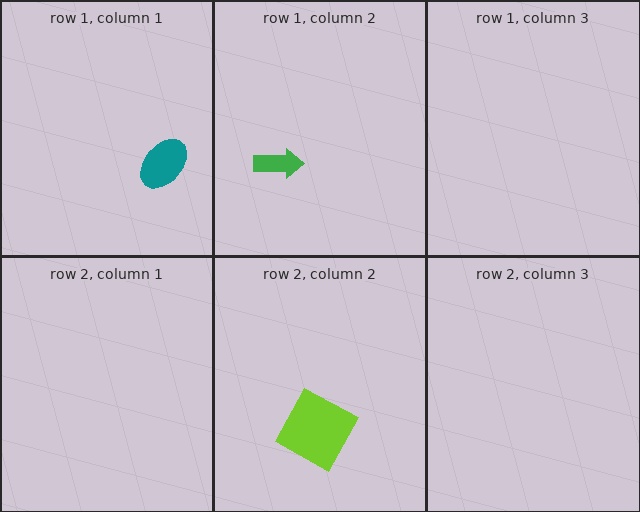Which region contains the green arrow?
The row 1, column 2 region.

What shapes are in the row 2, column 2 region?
The lime square.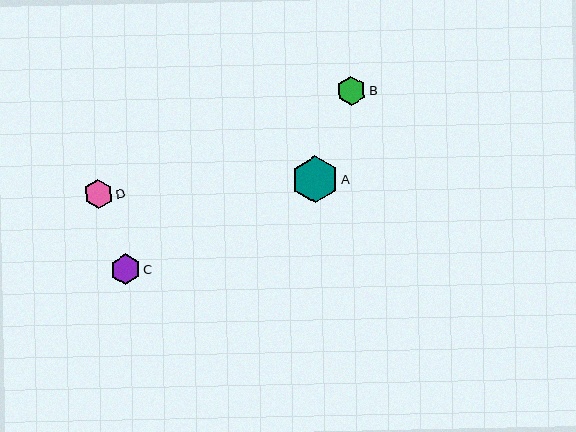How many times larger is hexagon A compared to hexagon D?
Hexagon A is approximately 1.6 times the size of hexagon D.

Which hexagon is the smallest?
Hexagon D is the smallest with a size of approximately 29 pixels.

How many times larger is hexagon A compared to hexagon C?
Hexagon A is approximately 1.5 times the size of hexagon C.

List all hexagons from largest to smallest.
From largest to smallest: A, C, B, D.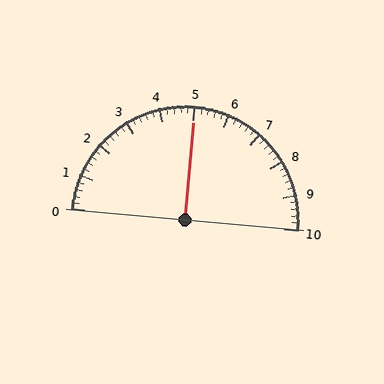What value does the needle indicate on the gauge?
The needle indicates approximately 5.0.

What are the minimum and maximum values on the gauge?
The gauge ranges from 0 to 10.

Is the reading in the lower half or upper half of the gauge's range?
The reading is in the upper half of the range (0 to 10).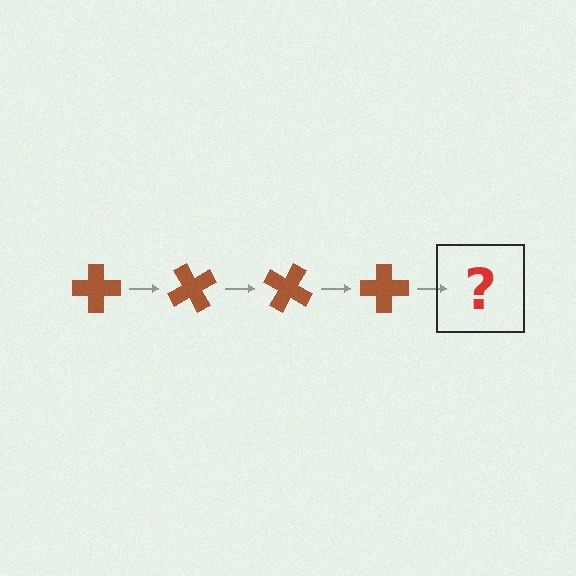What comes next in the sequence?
The next element should be a brown cross rotated 240 degrees.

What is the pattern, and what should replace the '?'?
The pattern is that the cross rotates 60 degrees each step. The '?' should be a brown cross rotated 240 degrees.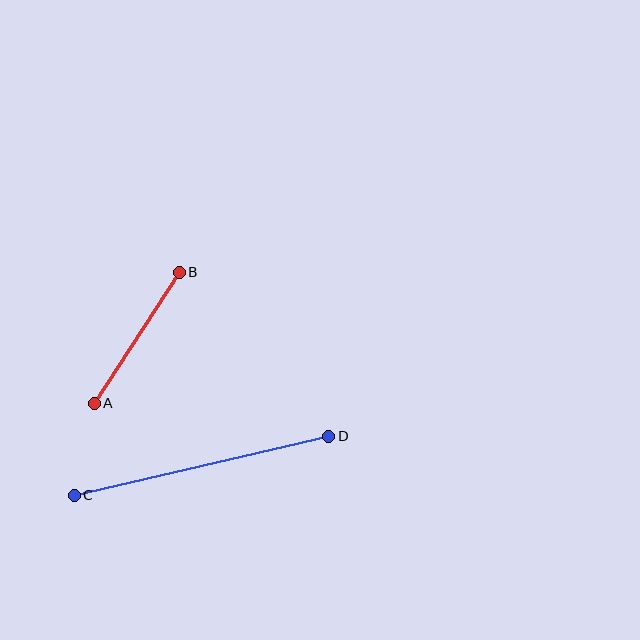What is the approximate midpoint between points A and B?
The midpoint is at approximately (137, 338) pixels.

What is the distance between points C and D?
The distance is approximately 261 pixels.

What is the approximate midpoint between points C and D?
The midpoint is at approximately (202, 466) pixels.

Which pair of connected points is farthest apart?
Points C and D are farthest apart.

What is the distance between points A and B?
The distance is approximately 156 pixels.